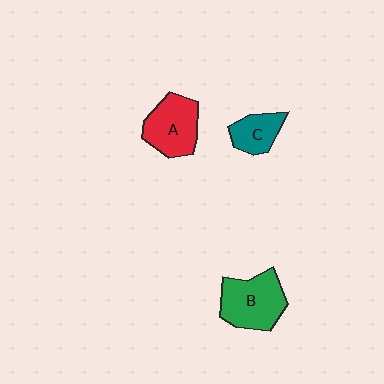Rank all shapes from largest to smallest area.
From largest to smallest: B (green), A (red), C (teal).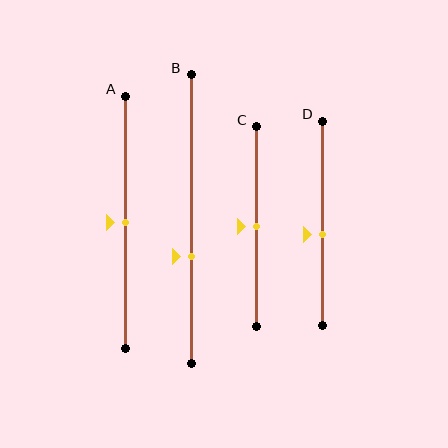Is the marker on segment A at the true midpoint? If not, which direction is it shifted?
Yes, the marker on segment A is at the true midpoint.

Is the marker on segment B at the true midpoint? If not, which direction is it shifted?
No, the marker on segment B is shifted downward by about 13% of the segment length.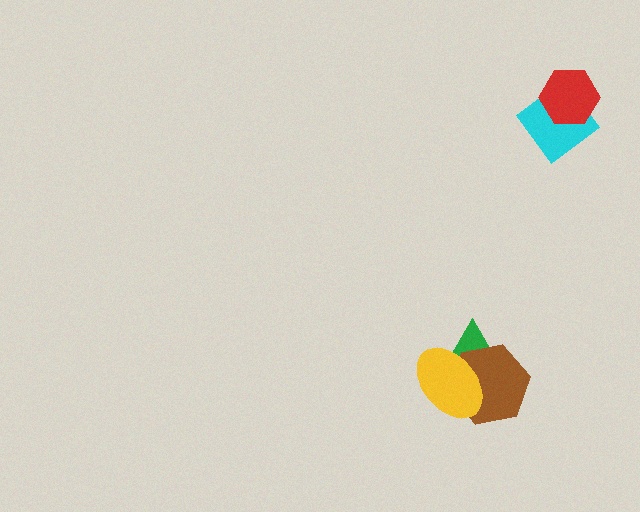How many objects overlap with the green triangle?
2 objects overlap with the green triangle.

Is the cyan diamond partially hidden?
Yes, it is partially covered by another shape.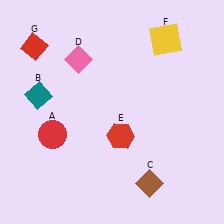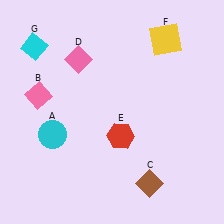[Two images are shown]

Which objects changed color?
A changed from red to cyan. B changed from teal to pink. G changed from red to cyan.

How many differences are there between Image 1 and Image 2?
There are 3 differences between the two images.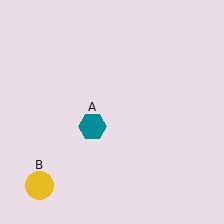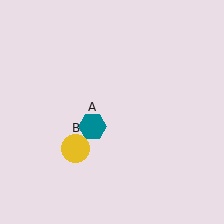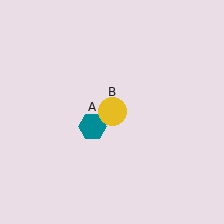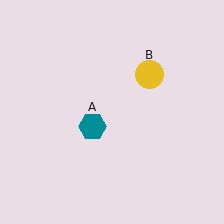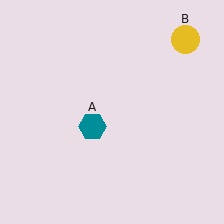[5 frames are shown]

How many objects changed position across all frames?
1 object changed position: yellow circle (object B).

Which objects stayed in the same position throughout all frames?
Teal hexagon (object A) remained stationary.